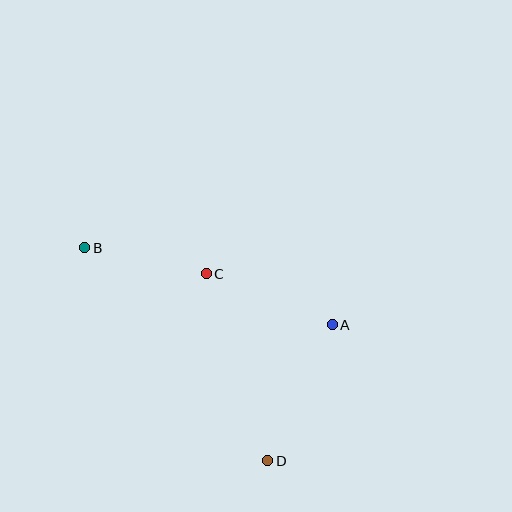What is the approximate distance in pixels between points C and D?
The distance between C and D is approximately 197 pixels.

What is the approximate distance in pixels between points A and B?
The distance between A and B is approximately 259 pixels.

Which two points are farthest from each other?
Points B and D are farthest from each other.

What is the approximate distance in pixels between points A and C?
The distance between A and C is approximately 136 pixels.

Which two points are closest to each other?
Points B and C are closest to each other.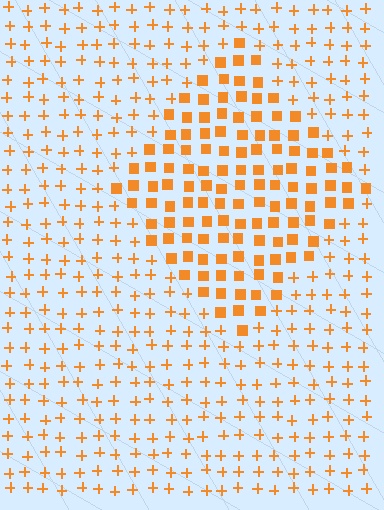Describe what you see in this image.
The image is filled with small orange elements arranged in a uniform grid. A diamond-shaped region contains squares, while the surrounding area contains plus signs. The boundary is defined purely by the change in element shape.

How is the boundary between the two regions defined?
The boundary is defined by a change in element shape: squares inside vs. plus signs outside. All elements share the same color and spacing.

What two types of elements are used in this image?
The image uses squares inside the diamond region and plus signs outside it.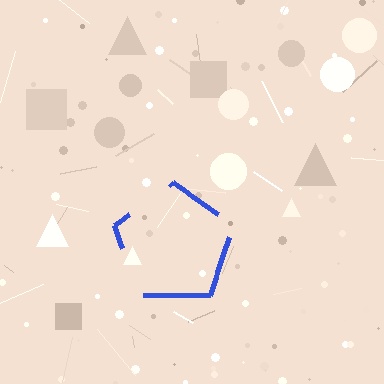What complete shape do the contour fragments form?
The contour fragments form a pentagon.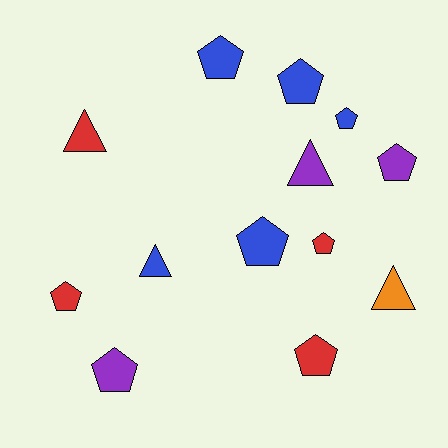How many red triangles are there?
There is 1 red triangle.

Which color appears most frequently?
Blue, with 5 objects.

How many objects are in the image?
There are 13 objects.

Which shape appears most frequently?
Pentagon, with 9 objects.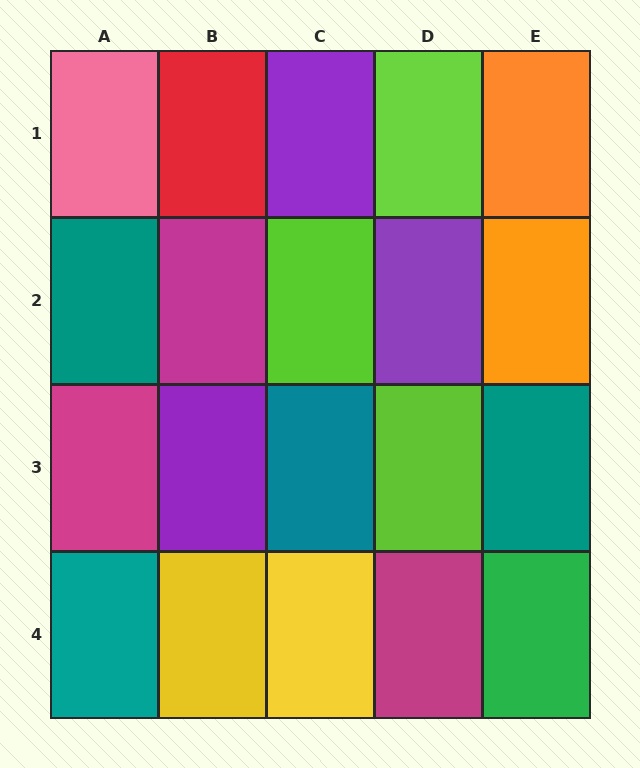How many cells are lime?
3 cells are lime.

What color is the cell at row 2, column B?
Magenta.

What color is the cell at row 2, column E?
Orange.